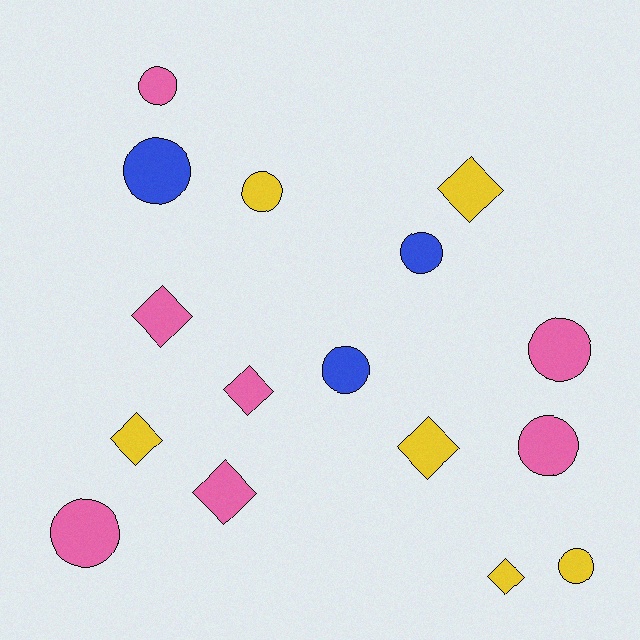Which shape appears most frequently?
Circle, with 9 objects.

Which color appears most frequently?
Pink, with 7 objects.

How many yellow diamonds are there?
There are 4 yellow diamonds.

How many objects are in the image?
There are 16 objects.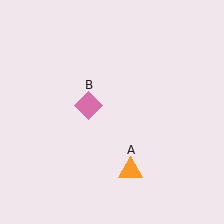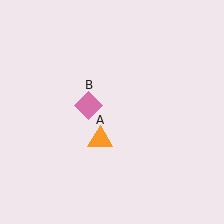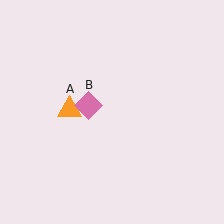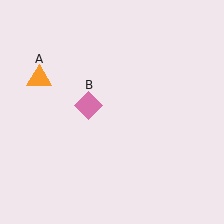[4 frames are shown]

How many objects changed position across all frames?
1 object changed position: orange triangle (object A).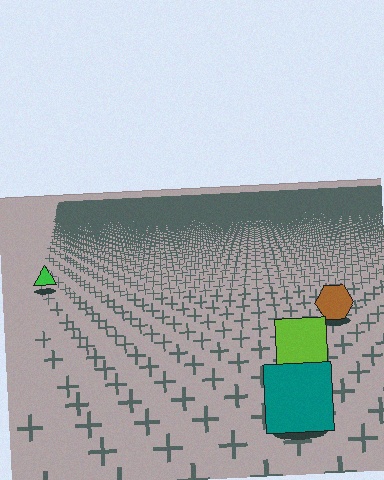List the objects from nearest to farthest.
From nearest to farthest: the teal square, the lime square, the brown hexagon, the green triangle.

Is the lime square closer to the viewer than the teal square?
No. The teal square is closer — you can tell from the texture gradient: the ground texture is coarser near it.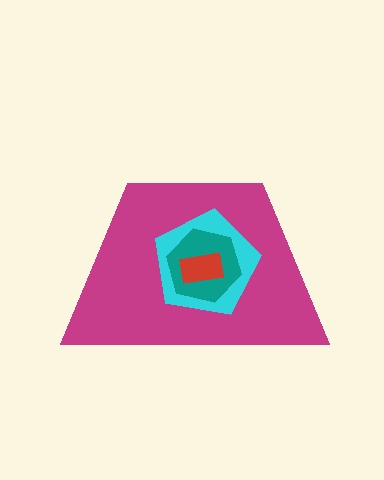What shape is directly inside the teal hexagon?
The red rectangle.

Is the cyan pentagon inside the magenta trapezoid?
Yes.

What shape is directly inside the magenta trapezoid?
The cyan pentagon.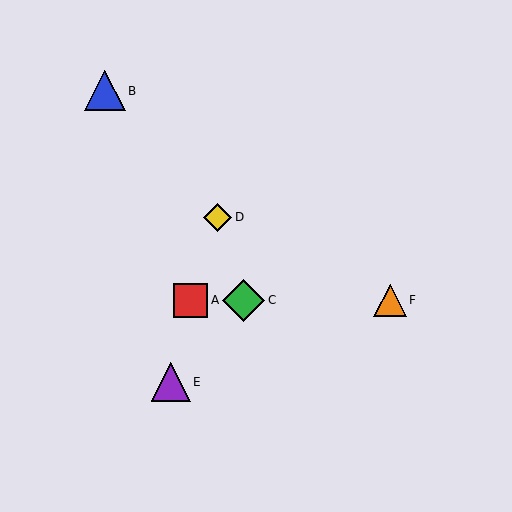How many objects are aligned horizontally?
3 objects (A, C, F) are aligned horizontally.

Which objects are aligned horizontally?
Objects A, C, F are aligned horizontally.